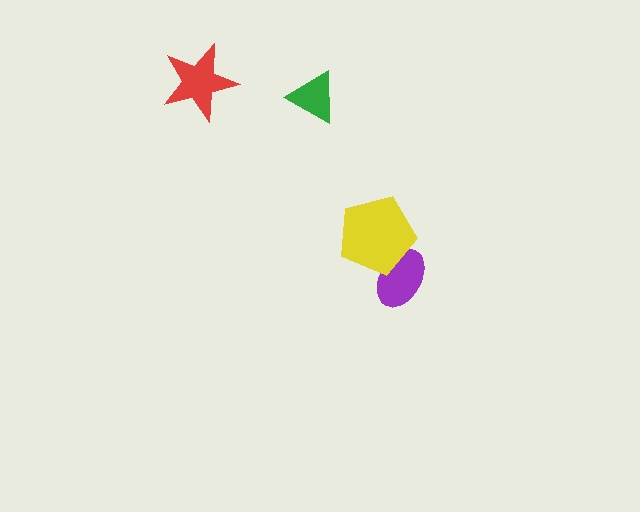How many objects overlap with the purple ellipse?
1 object overlaps with the purple ellipse.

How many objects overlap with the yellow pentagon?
1 object overlaps with the yellow pentagon.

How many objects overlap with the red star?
0 objects overlap with the red star.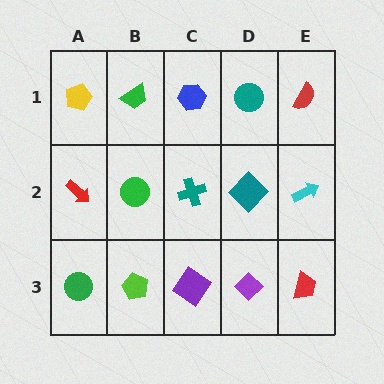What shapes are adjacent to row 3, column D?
A teal diamond (row 2, column D), a purple diamond (row 3, column C), a red trapezoid (row 3, column E).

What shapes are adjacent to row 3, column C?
A teal cross (row 2, column C), a lime pentagon (row 3, column B), a purple diamond (row 3, column D).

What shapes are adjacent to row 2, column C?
A blue hexagon (row 1, column C), a purple diamond (row 3, column C), a green circle (row 2, column B), a teal diamond (row 2, column D).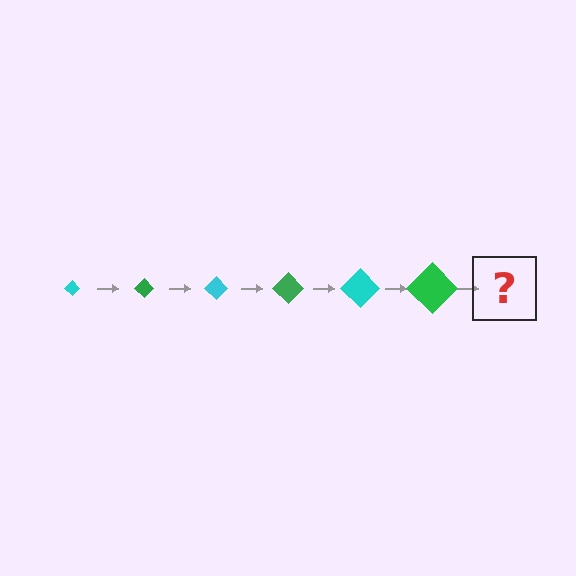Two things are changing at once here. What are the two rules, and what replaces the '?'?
The two rules are that the diamond grows larger each step and the color cycles through cyan and green. The '?' should be a cyan diamond, larger than the previous one.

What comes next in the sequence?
The next element should be a cyan diamond, larger than the previous one.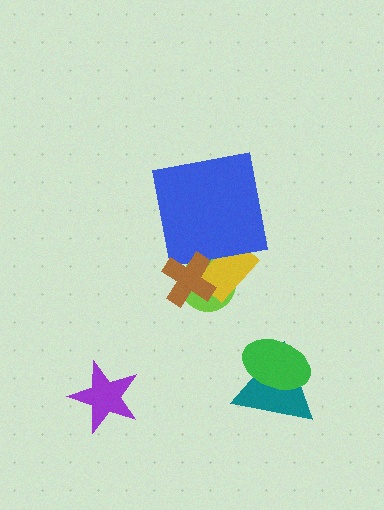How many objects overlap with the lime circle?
2 objects overlap with the lime circle.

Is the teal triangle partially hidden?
Yes, it is partially covered by another shape.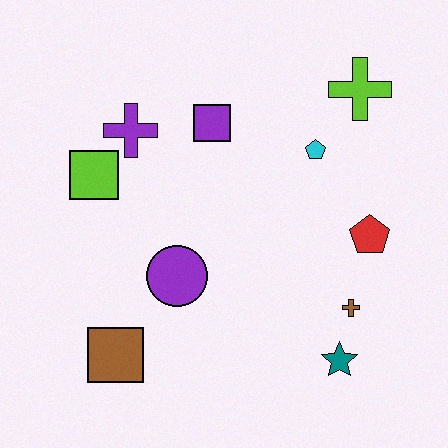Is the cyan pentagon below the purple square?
Yes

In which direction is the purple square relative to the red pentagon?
The purple square is to the left of the red pentagon.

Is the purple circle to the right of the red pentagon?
No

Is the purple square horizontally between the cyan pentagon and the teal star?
No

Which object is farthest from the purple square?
The teal star is farthest from the purple square.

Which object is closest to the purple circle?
The brown square is closest to the purple circle.